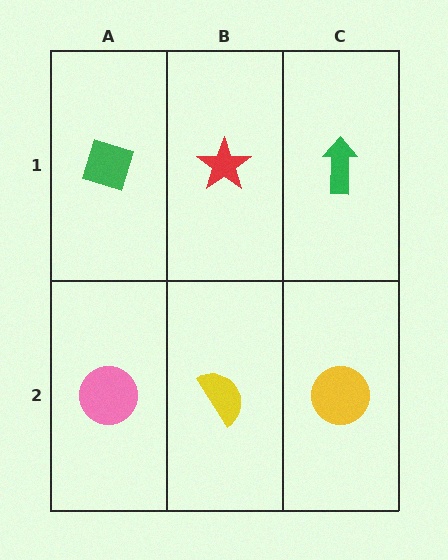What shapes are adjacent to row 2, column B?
A red star (row 1, column B), a pink circle (row 2, column A), a yellow circle (row 2, column C).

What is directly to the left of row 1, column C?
A red star.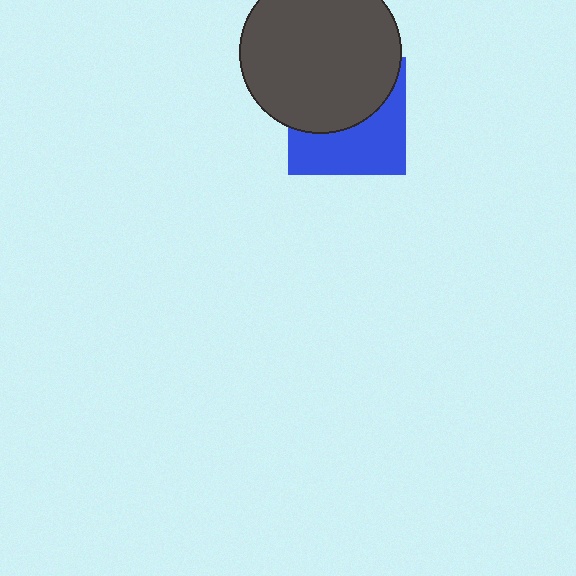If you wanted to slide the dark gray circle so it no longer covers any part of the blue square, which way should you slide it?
Slide it up — that is the most direct way to separate the two shapes.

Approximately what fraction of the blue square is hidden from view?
Roughly 52% of the blue square is hidden behind the dark gray circle.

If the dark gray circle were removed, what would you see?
You would see the complete blue square.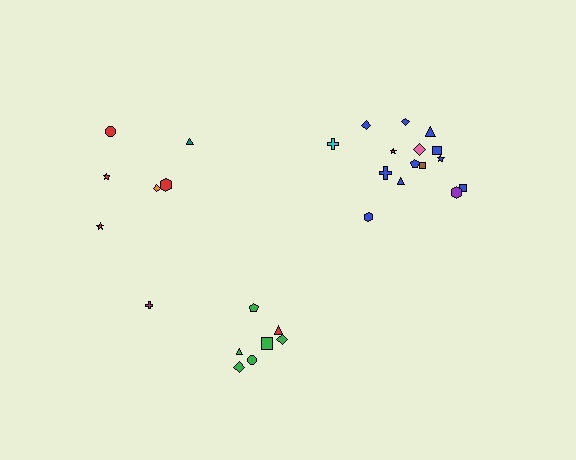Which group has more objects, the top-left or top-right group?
The top-right group.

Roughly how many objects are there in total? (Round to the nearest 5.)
Roughly 30 objects in total.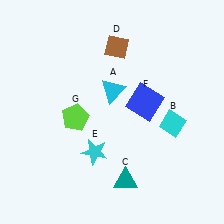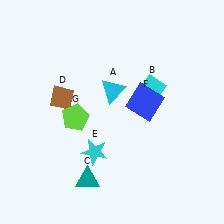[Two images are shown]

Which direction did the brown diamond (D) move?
The brown diamond (D) moved left.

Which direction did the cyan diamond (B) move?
The cyan diamond (B) moved up.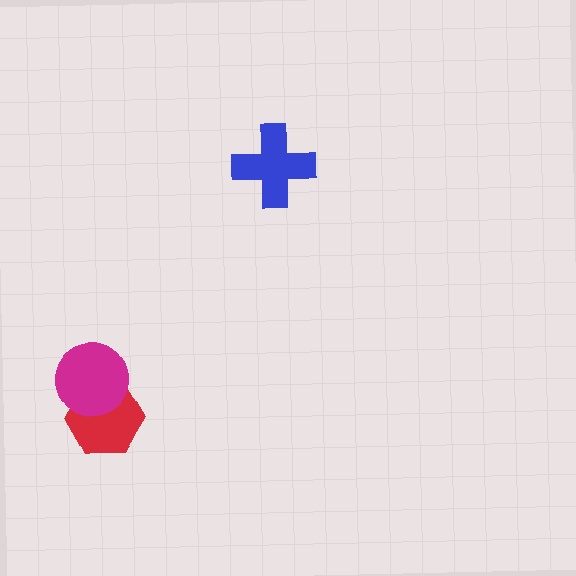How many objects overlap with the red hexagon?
1 object overlaps with the red hexagon.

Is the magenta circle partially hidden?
No, no other shape covers it.